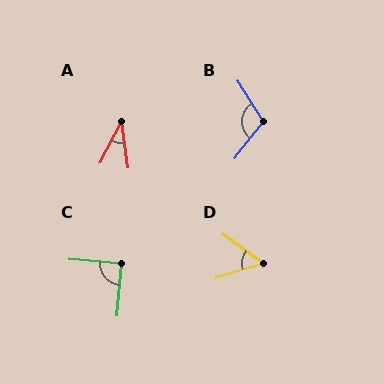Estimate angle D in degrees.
Approximately 53 degrees.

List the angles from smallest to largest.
A (36°), D (53°), C (89°), B (110°).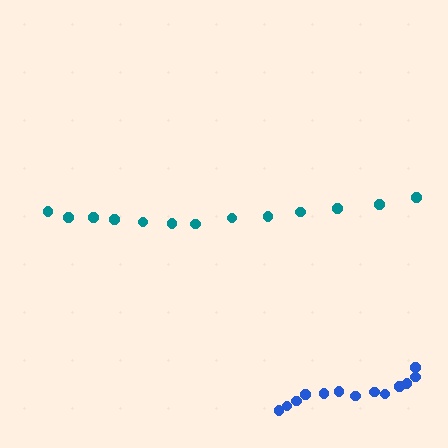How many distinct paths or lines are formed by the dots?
There are 2 distinct paths.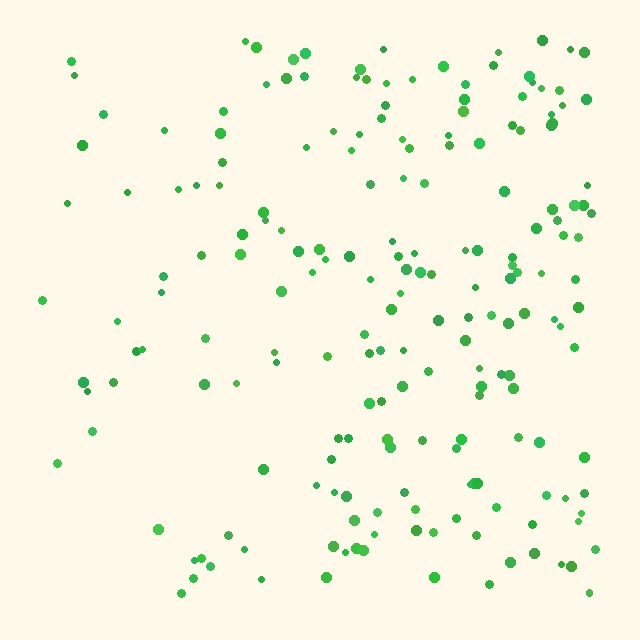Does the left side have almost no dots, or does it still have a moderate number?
Still a moderate number, just noticeably fewer than the right.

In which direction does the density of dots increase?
From left to right, with the right side densest.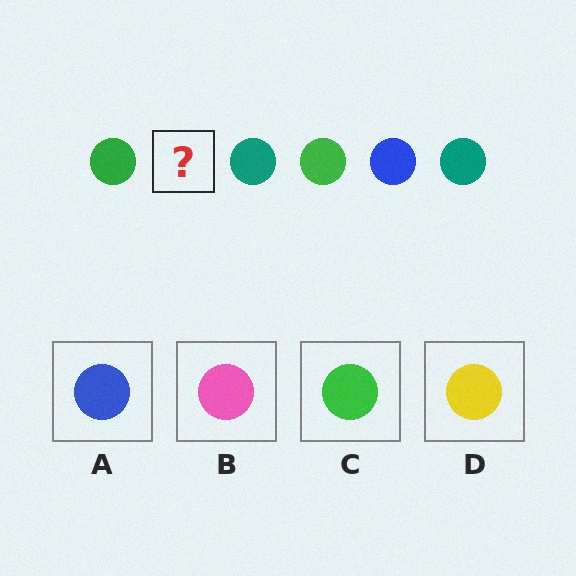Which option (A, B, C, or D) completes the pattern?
A.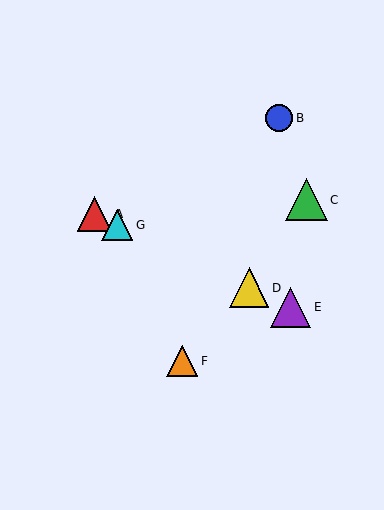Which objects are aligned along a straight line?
Objects A, D, E, G are aligned along a straight line.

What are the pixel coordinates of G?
Object G is at (117, 225).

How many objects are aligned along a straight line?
4 objects (A, D, E, G) are aligned along a straight line.